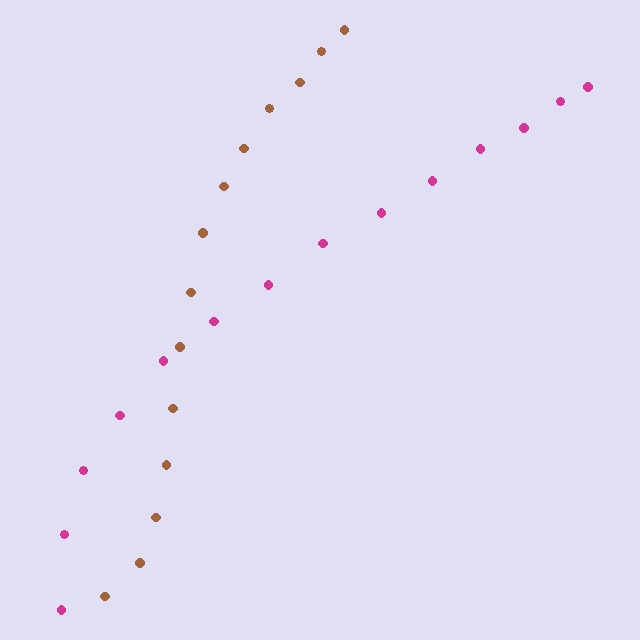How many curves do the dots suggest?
There are 2 distinct paths.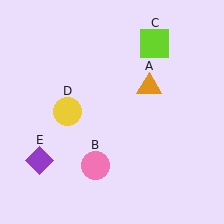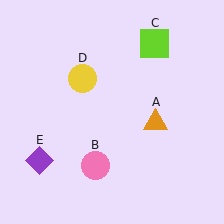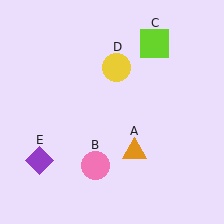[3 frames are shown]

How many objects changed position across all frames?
2 objects changed position: orange triangle (object A), yellow circle (object D).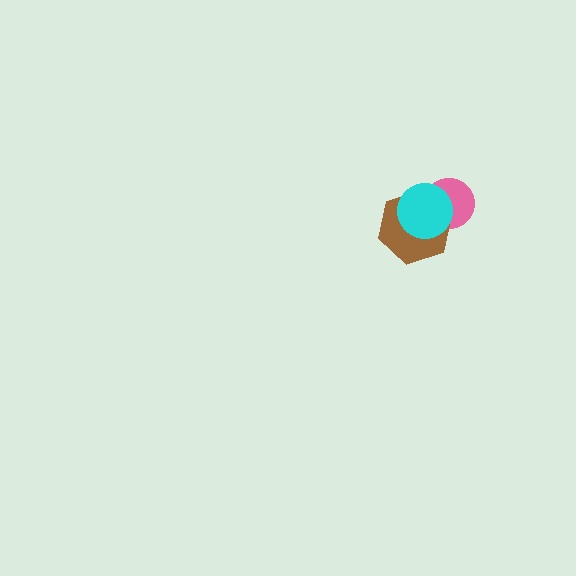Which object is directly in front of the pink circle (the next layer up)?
The brown hexagon is directly in front of the pink circle.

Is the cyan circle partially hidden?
No, no other shape covers it.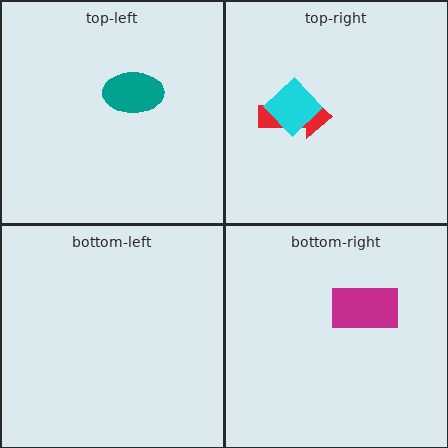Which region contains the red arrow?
The top-right region.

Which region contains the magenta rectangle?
The bottom-right region.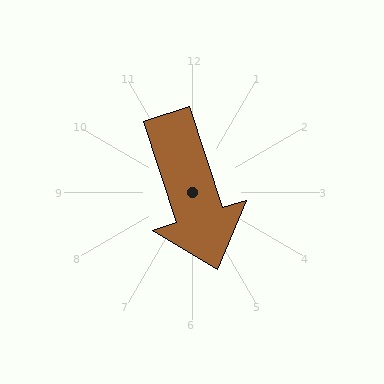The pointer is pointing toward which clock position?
Roughly 5 o'clock.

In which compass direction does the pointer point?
South.